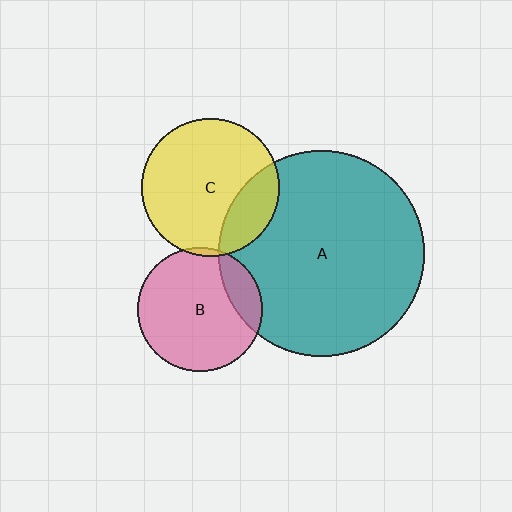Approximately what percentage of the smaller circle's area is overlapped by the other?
Approximately 20%.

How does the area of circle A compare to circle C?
Approximately 2.2 times.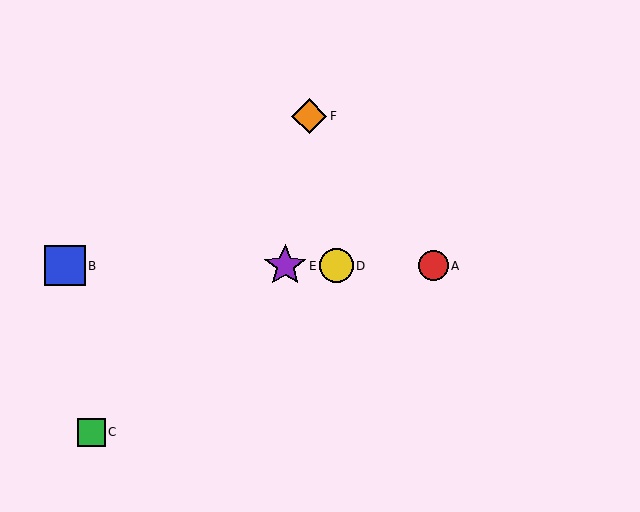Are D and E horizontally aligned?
Yes, both are at y≈266.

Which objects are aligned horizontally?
Objects A, B, D, E are aligned horizontally.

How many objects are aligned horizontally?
4 objects (A, B, D, E) are aligned horizontally.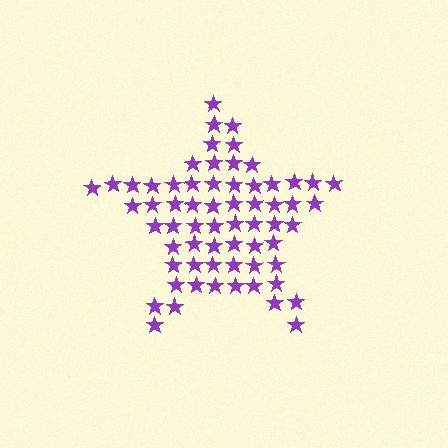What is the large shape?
The large shape is a star.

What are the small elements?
The small elements are stars.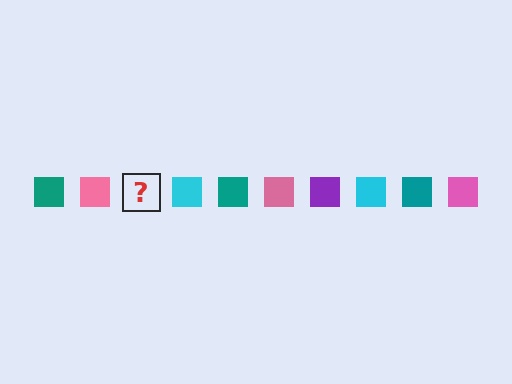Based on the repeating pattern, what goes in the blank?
The blank should be a purple square.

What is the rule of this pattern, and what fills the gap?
The rule is that the pattern cycles through teal, pink, purple, cyan squares. The gap should be filled with a purple square.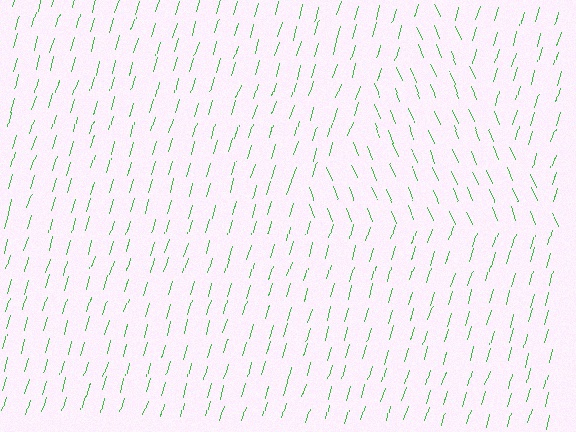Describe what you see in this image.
The image is filled with small green line segments. A triangle region in the image has lines oriented differently from the surrounding lines, creating a visible texture boundary.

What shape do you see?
I see a triangle.